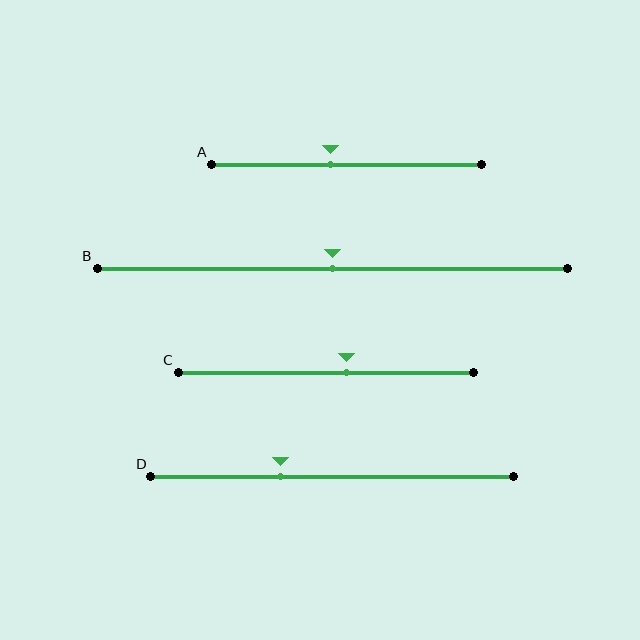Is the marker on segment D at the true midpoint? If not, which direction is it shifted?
No, the marker on segment D is shifted to the left by about 14% of the segment length.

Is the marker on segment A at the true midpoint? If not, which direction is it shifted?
No, the marker on segment A is shifted to the left by about 6% of the segment length.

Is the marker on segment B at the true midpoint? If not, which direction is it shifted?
Yes, the marker on segment B is at the true midpoint.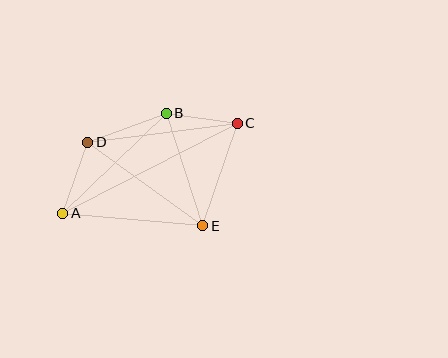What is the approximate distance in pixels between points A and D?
The distance between A and D is approximately 75 pixels.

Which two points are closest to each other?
Points B and C are closest to each other.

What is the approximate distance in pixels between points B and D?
The distance between B and D is approximately 84 pixels.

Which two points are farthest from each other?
Points A and C are farthest from each other.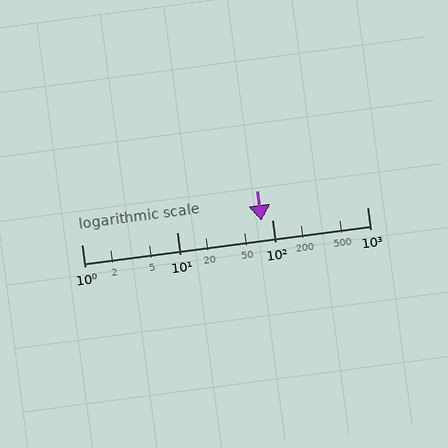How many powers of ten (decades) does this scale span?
The scale spans 3 decades, from 1 to 1000.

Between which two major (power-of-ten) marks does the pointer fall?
The pointer is between 10 and 100.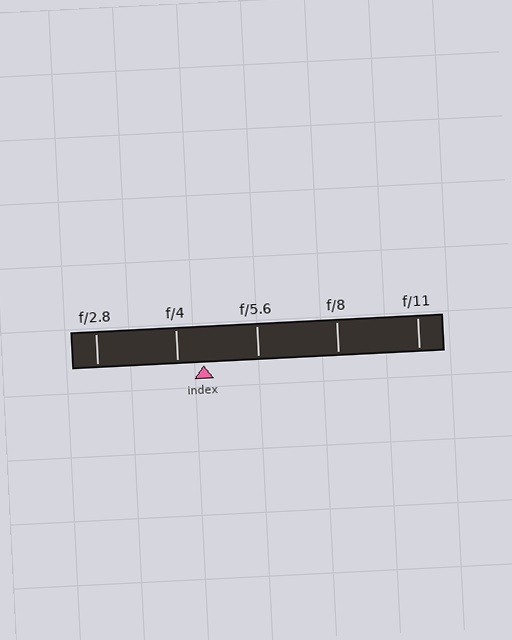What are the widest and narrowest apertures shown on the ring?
The widest aperture shown is f/2.8 and the narrowest is f/11.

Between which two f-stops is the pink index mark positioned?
The index mark is between f/4 and f/5.6.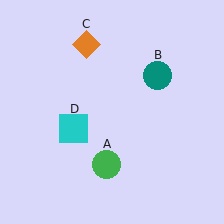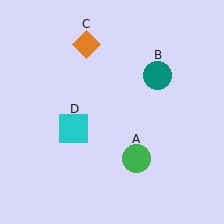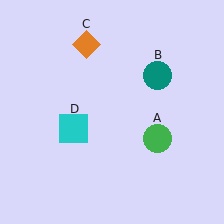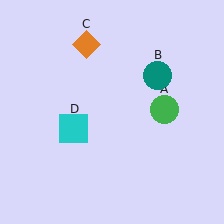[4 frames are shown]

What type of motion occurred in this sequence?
The green circle (object A) rotated counterclockwise around the center of the scene.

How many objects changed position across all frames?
1 object changed position: green circle (object A).